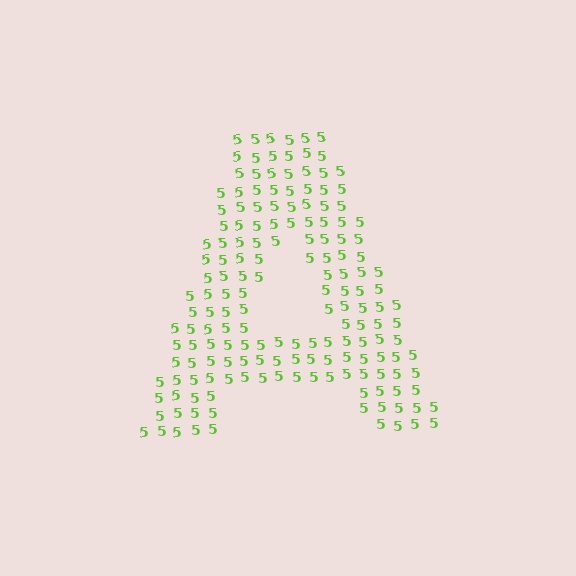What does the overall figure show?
The overall figure shows the letter A.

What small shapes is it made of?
It is made of small digit 5's.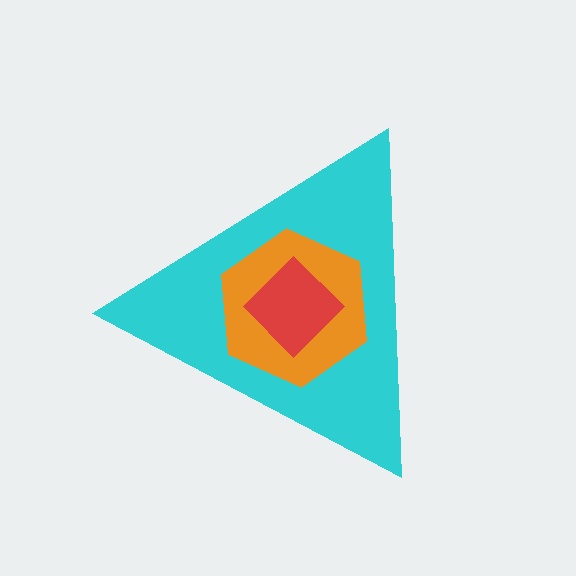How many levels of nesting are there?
3.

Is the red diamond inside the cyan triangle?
Yes.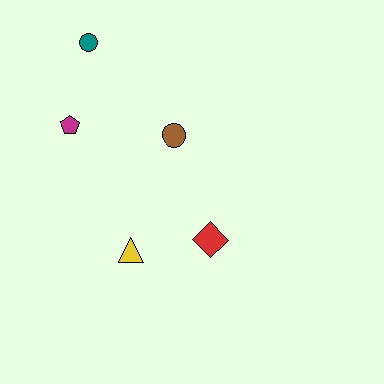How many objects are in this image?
There are 5 objects.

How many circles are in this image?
There are 2 circles.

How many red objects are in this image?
There is 1 red object.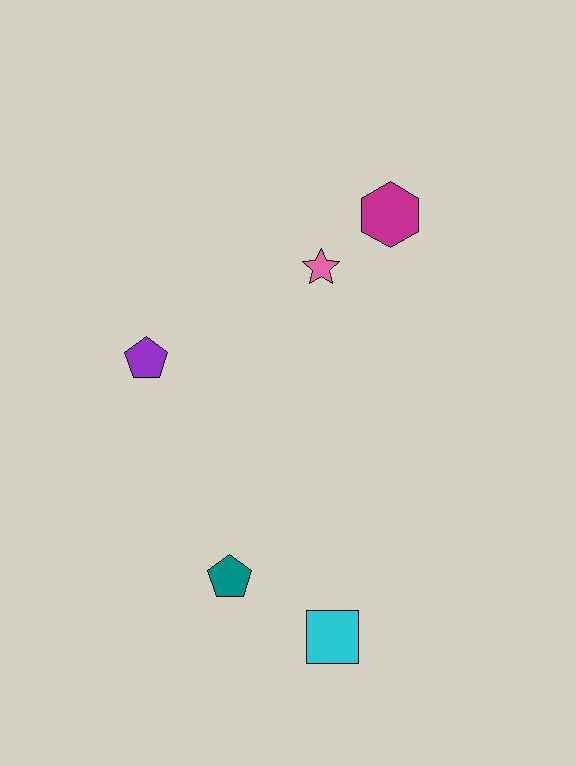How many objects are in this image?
There are 5 objects.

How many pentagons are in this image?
There are 2 pentagons.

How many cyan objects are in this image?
There is 1 cyan object.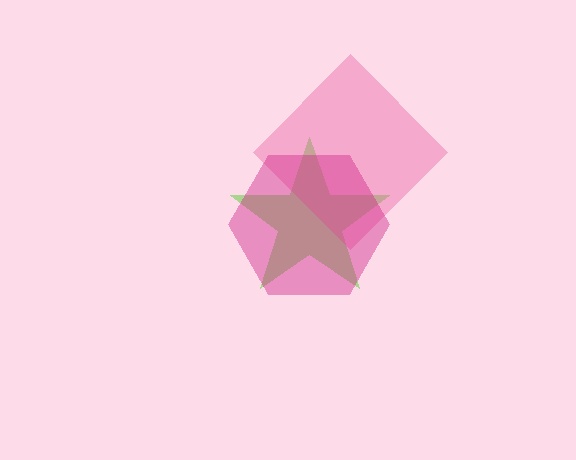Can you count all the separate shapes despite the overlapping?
Yes, there are 3 separate shapes.